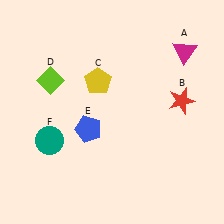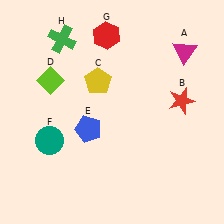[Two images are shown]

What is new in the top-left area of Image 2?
A red hexagon (G) was added in the top-left area of Image 2.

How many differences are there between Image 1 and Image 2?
There are 2 differences between the two images.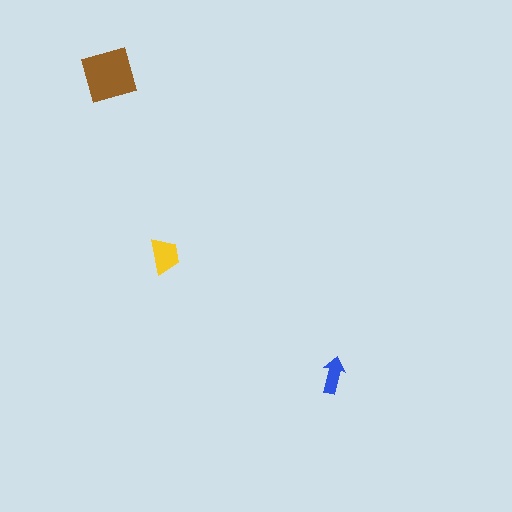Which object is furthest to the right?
The blue arrow is rightmost.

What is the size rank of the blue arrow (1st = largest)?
3rd.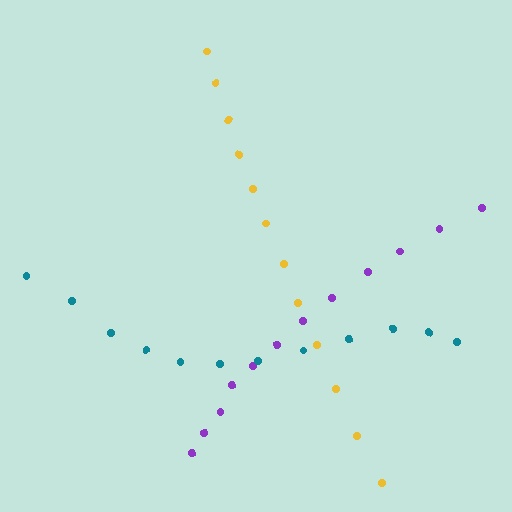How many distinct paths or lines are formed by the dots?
There are 3 distinct paths.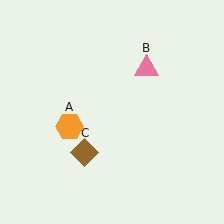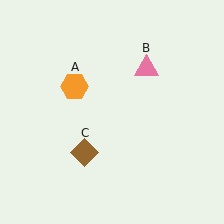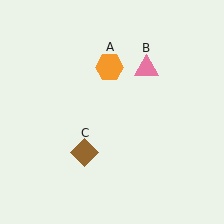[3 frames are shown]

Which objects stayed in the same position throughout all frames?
Pink triangle (object B) and brown diamond (object C) remained stationary.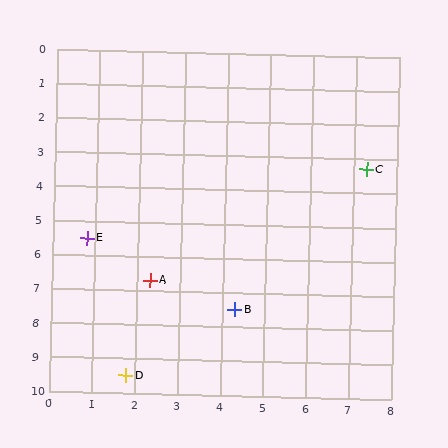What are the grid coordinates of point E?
Point E is at approximately (0.8, 5.5).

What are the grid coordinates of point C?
Point C is at approximately (7.3, 3.3).